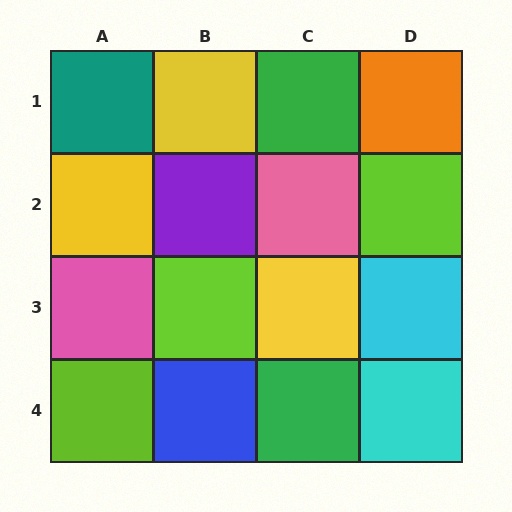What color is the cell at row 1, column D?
Orange.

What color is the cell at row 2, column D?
Lime.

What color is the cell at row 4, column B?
Blue.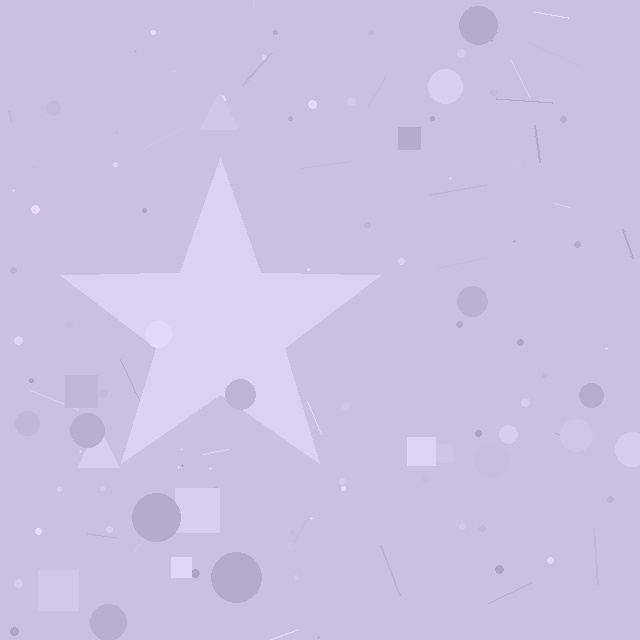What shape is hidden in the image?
A star is hidden in the image.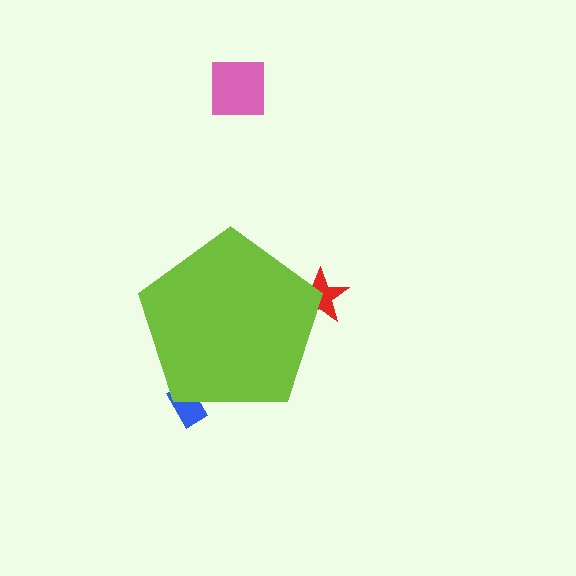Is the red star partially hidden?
Yes, the red star is partially hidden behind the lime pentagon.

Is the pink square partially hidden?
No, the pink square is fully visible.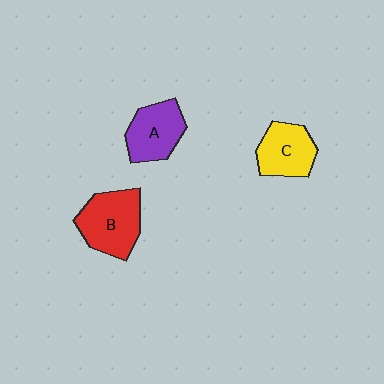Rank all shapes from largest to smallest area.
From largest to smallest: B (red), A (purple), C (yellow).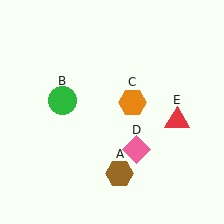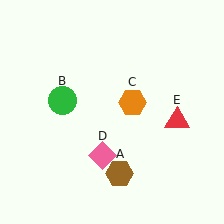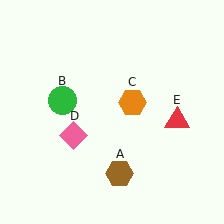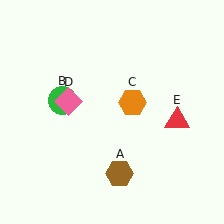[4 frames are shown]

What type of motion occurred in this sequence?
The pink diamond (object D) rotated clockwise around the center of the scene.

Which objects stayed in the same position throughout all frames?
Brown hexagon (object A) and green circle (object B) and orange hexagon (object C) and red triangle (object E) remained stationary.